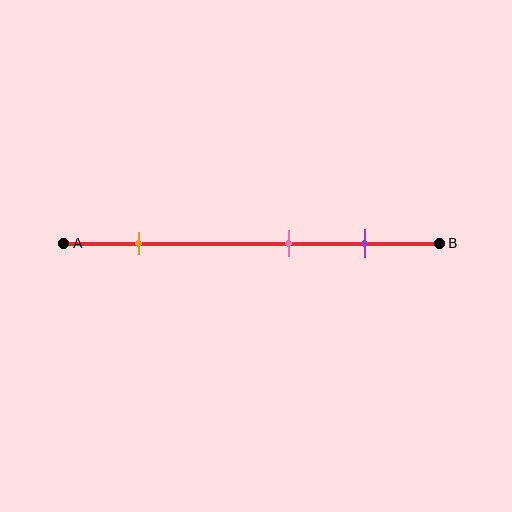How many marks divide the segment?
There are 3 marks dividing the segment.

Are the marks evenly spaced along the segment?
No, the marks are not evenly spaced.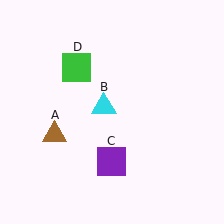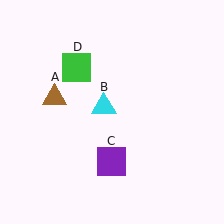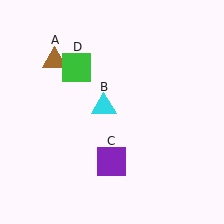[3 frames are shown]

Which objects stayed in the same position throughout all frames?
Cyan triangle (object B) and purple square (object C) and green square (object D) remained stationary.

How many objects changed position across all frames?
1 object changed position: brown triangle (object A).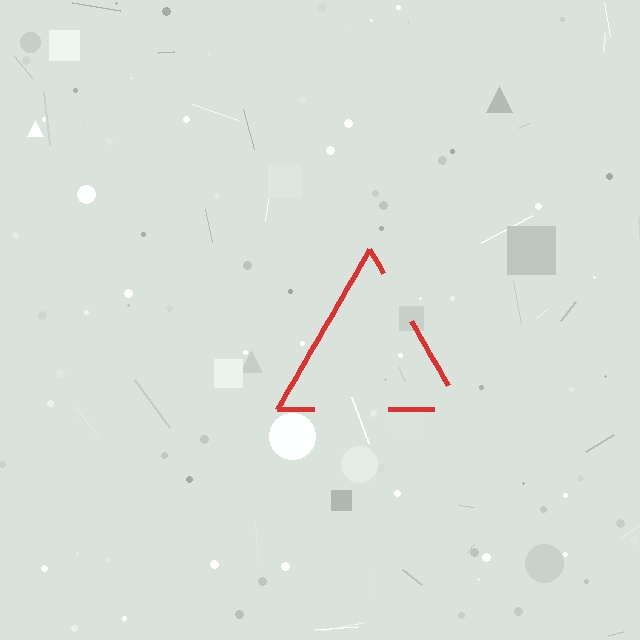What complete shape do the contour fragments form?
The contour fragments form a triangle.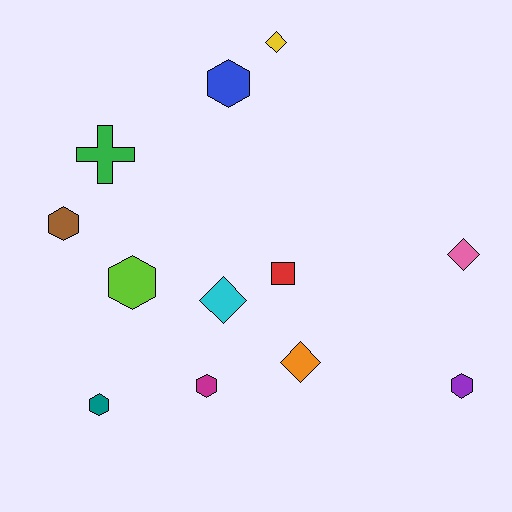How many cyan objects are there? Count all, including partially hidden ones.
There is 1 cyan object.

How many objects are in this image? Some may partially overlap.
There are 12 objects.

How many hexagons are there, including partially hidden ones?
There are 6 hexagons.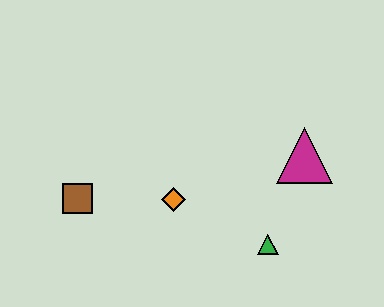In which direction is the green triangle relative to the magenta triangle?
The green triangle is below the magenta triangle.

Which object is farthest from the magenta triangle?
The brown square is farthest from the magenta triangle.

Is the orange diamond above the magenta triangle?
No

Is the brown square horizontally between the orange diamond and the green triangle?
No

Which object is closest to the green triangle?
The magenta triangle is closest to the green triangle.